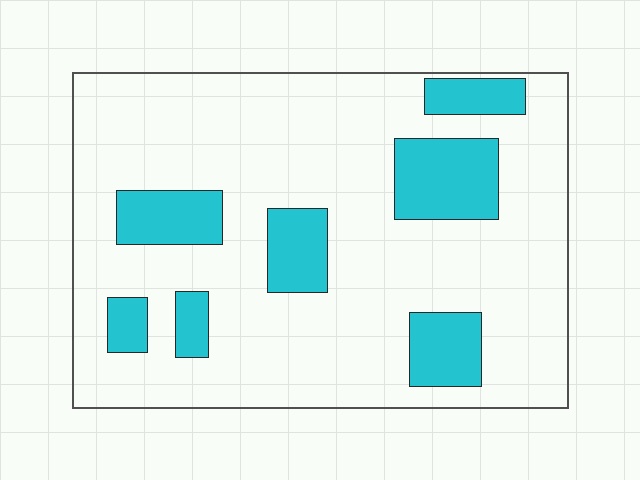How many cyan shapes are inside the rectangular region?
7.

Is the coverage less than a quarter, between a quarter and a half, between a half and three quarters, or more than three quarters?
Less than a quarter.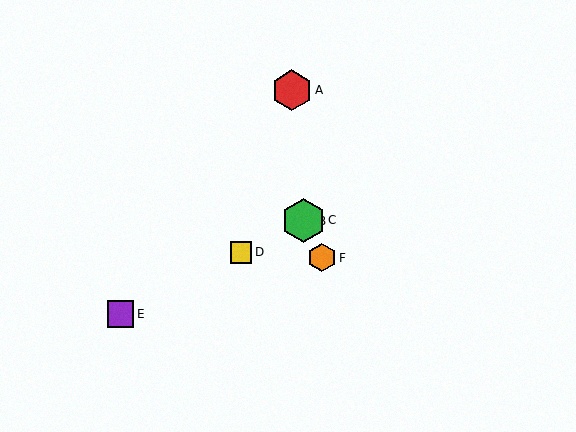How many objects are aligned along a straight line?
4 objects (B, C, D, E) are aligned along a straight line.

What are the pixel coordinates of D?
Object D is at (241, 252).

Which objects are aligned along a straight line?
Objects B, C, D, E are aligned along a straight line.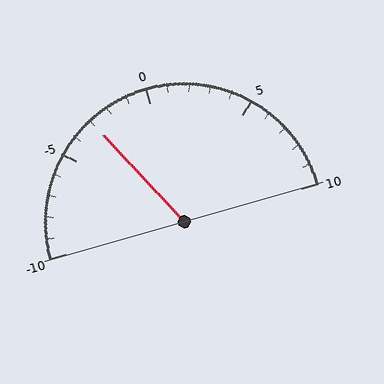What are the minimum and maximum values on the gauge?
The gauge ranges from -10 to 10.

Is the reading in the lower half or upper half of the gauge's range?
The reading is in the lower half of the range (-10 to 10).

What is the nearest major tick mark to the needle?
The nearest major tick mark is -5.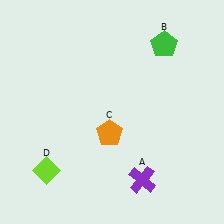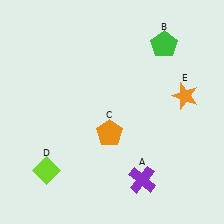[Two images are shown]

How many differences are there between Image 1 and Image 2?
There is 1 difference between the two images.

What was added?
An orange star (E) was added in Image 2.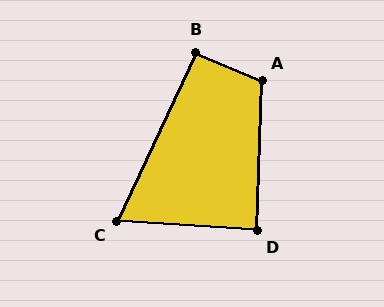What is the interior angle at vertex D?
Approximately 88 degrees (approximately right).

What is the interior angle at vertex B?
Approximately 92 degrees (approximately right).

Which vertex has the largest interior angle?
A, at approximately 111 degrees.